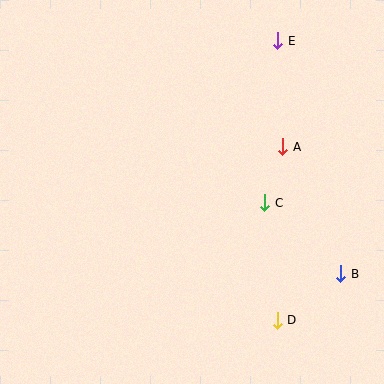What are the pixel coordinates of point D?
Point D is at (277, 320).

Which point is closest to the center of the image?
Point C at (265, 203) is closest to the center.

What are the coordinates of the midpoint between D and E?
The midpoint between D and E is at (277, 181).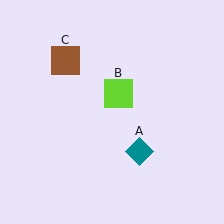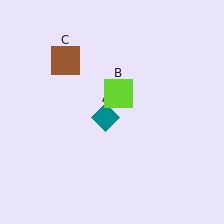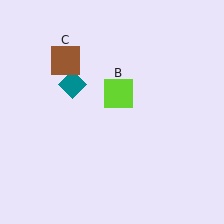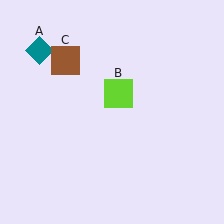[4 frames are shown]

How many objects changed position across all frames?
1 object changed position: teal diamond (object A).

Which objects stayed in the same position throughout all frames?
Lime square (object B) and brown square (object C) remained stationary.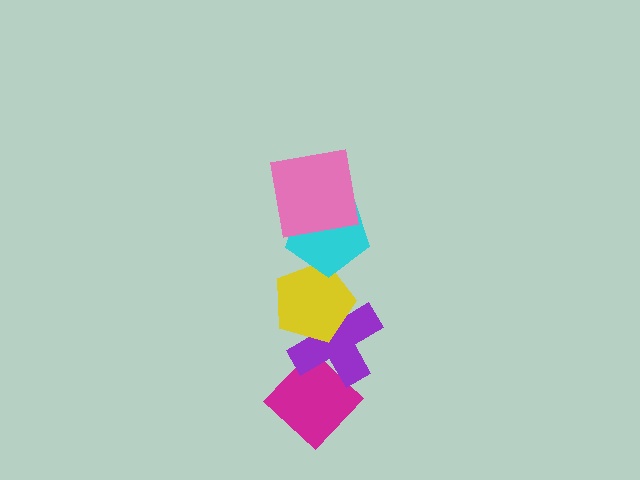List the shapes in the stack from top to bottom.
From top to bottom: the pink square, the cyan pentagon, the yellow pentagon, the purple cross, the magenta diamond.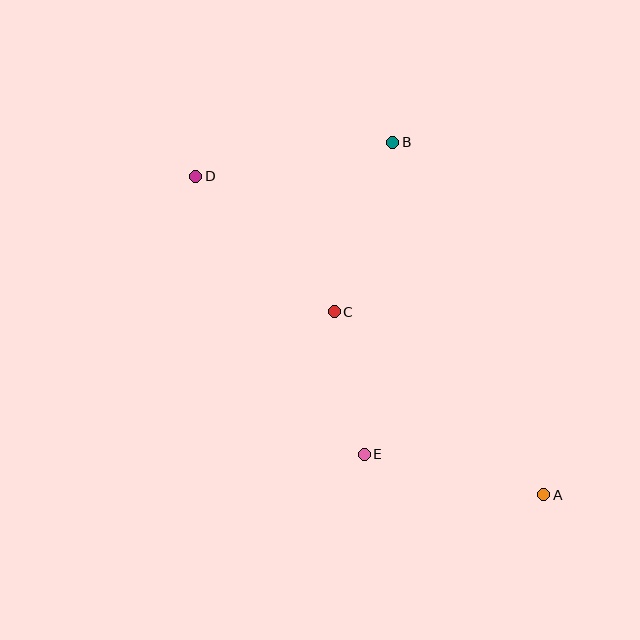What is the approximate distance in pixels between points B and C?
The distance between B and C is approximately 179 pixels.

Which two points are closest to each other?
Points C and E are closest to each other.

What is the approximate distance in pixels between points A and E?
The distance between A and E is approximately 184 pixels.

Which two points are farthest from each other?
Points A and D are farthest from each other.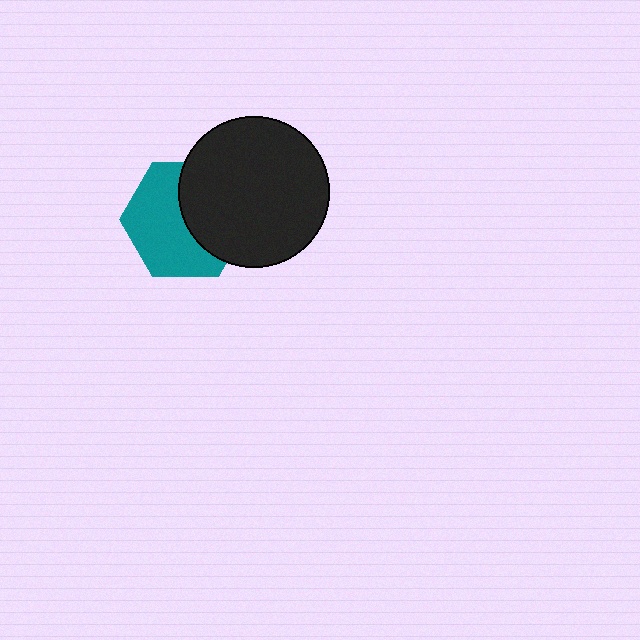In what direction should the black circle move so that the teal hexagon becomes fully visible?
The black circle should move right. That is the shortest direction to clear the overlap and leave the teal hexagon fully visible.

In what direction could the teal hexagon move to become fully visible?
The teal hexagon could move left. That would shift it out from behind the black circle entirely.